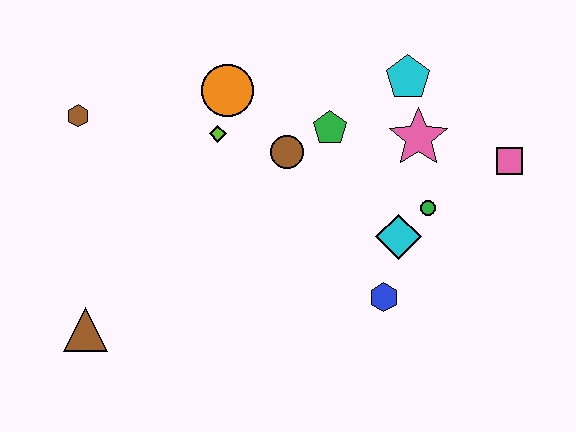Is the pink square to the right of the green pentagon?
Yes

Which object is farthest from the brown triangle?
The pink square is farthest from the brown triangle.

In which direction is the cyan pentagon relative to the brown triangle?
The cyan pentagon is to the right of the brown triangle.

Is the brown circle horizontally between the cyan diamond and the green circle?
No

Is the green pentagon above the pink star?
Yes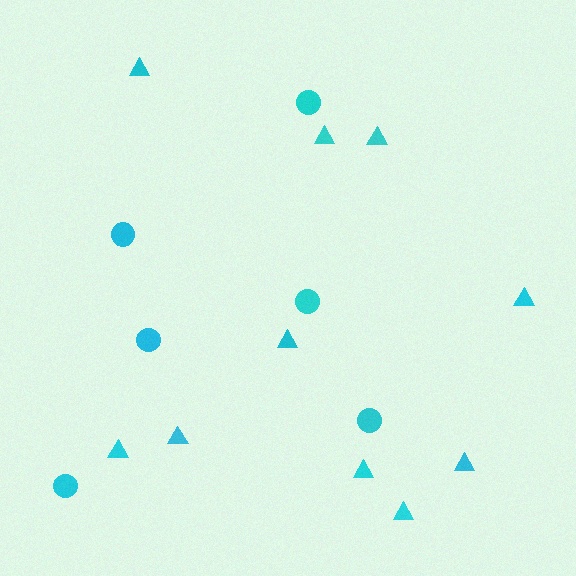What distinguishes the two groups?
There are 2 groups: one group of triangles (10) and one group of circles (6).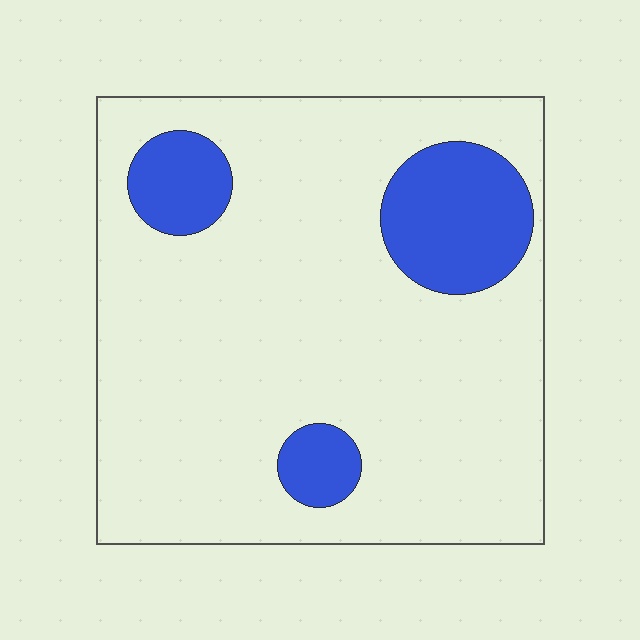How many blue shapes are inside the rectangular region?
3.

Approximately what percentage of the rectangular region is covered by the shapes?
Approximately 15%.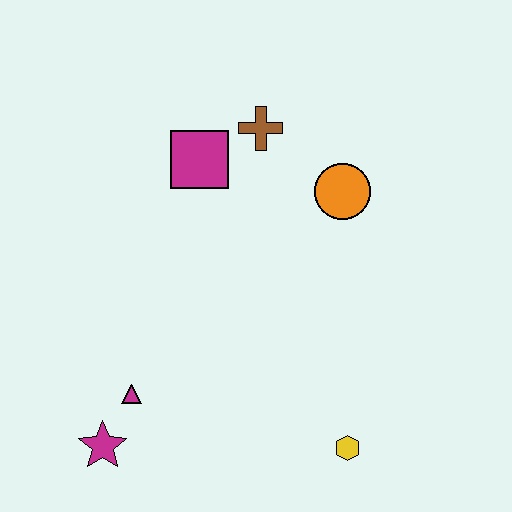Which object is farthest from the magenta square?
The yellow hexagon is farthest from the magenta square.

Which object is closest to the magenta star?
The magenta triangle is closest to the magenta star.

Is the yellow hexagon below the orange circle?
Yes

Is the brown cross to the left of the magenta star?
No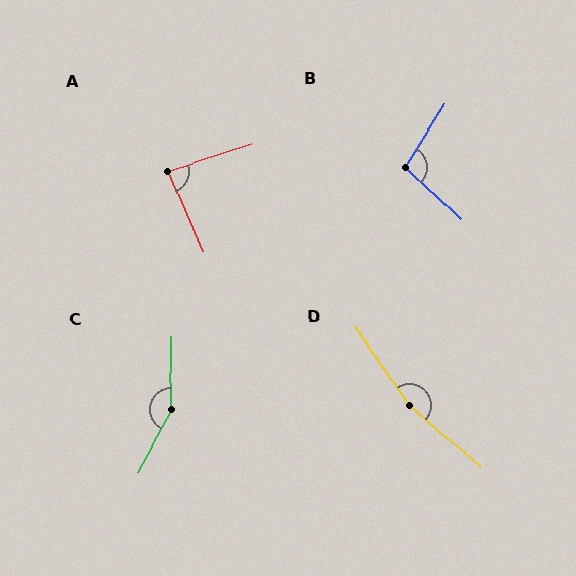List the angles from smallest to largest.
A (85°), B (101°), C (152°), D (165°).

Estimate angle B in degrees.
Approximately 101 degrees.